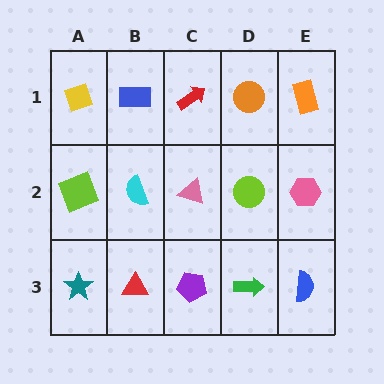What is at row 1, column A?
A yellow diamond.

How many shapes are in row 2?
5 shapes.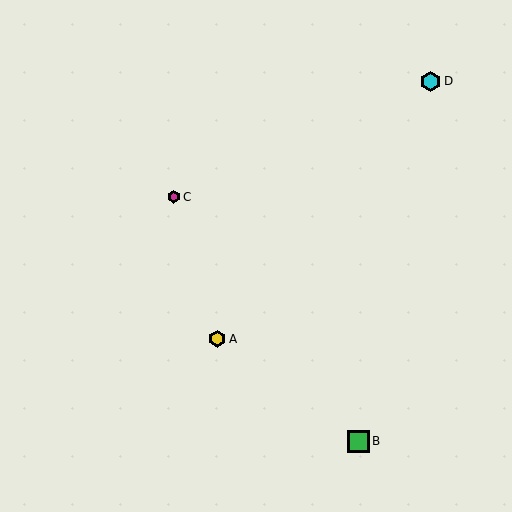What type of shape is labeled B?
Shape B is a green square.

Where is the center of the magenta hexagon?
The center of the magenta hexagon is at (174, 197).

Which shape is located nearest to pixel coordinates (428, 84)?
The cyan hexagon (labeled D) at (430, 81) is nearest to that location.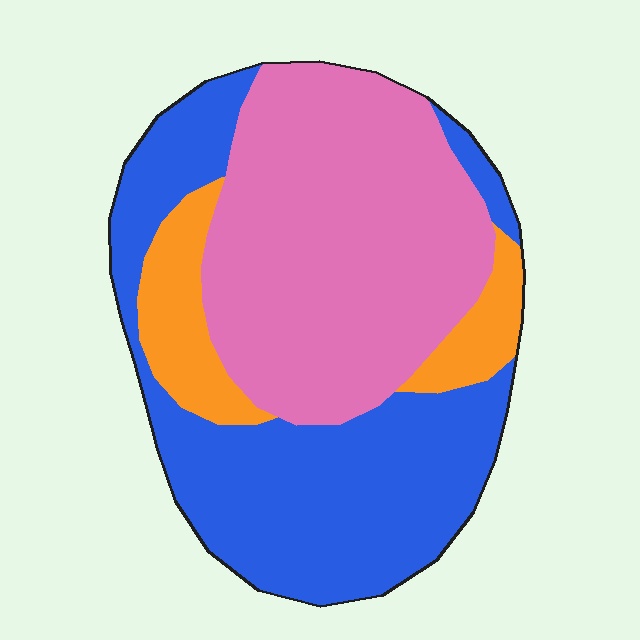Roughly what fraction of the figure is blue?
Blue takes up between a quarter and a half of the figure.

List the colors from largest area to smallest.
From largest to smallest: pink, blue, orange.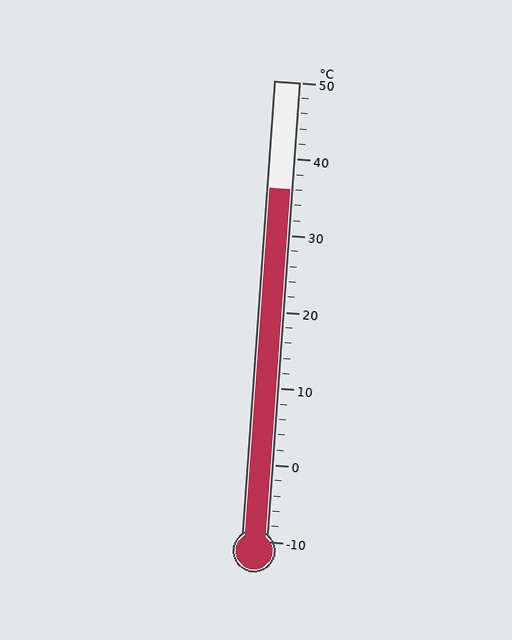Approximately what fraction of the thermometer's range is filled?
The thermometer is filled to approximately 75% of its range.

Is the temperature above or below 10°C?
The temperature is above 10°C.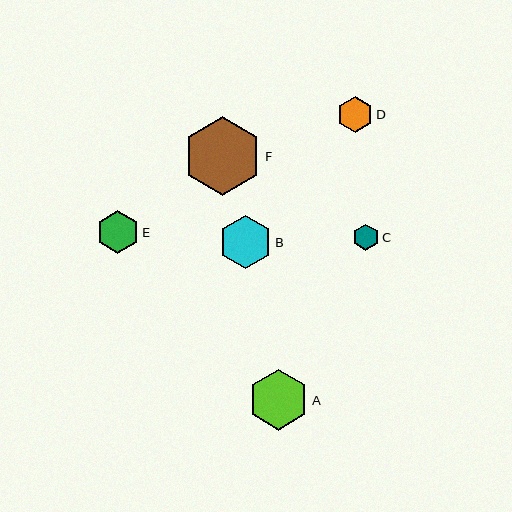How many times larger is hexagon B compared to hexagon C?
Hexagon B is approximately 2.0 times the size of hexagon C.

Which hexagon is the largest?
Hexagon F is the largest with a size of approximately 79 pixels.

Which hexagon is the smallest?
Hexagon C is the smallest with a size of approximately 26 pixels.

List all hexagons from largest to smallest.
From largest to smallest: F, A, B, E, D, C.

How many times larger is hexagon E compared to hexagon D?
Hexagon E is approximately 1.2 times the size of hexagon D.